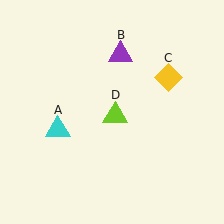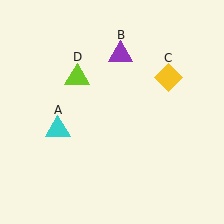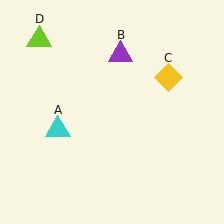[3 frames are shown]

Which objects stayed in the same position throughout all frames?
Cyan triangle (object A) and purple triangle (object B) and yellow diamond (object C) remained stationary.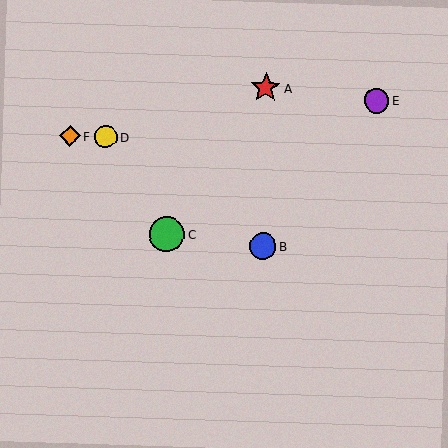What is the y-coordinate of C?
Object C is at y≈235.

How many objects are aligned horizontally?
2 objects (D, F) are aligned horizontally.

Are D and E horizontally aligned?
No, D is at y≈137 and E is at y≈101.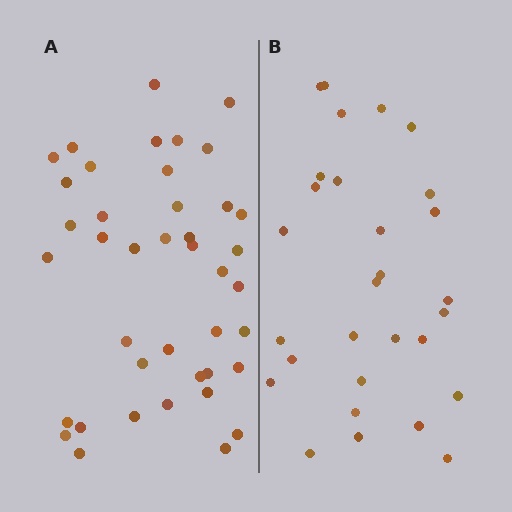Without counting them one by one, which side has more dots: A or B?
Region A (the left region) has more dots.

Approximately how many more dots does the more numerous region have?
Region A has roughly 12 or so more dots than region B.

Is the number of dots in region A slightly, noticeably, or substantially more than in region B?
Region A has noticeably more, but not dramatically so. The ratio is roughly 1.4 to 1.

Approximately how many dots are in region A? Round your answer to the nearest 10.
About 40 dots. (The exact count is 41, which rounds to 40.)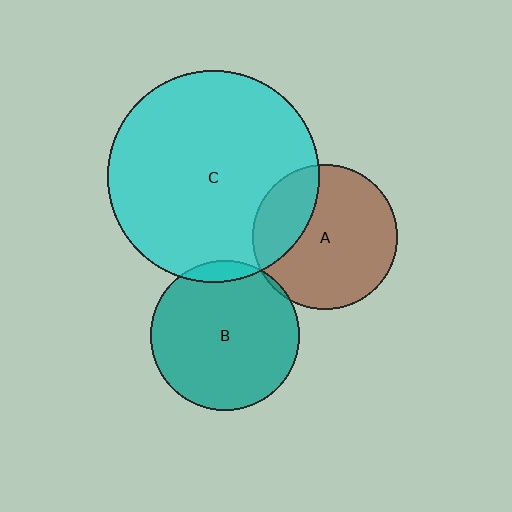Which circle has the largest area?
Circle C (cyan).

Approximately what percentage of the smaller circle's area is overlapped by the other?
Approximately 5%.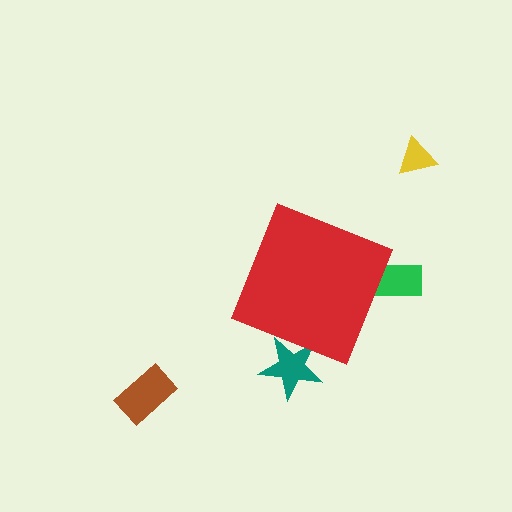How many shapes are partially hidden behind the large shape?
2 shapes are partially hidden.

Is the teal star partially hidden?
Yes, the teal star is partially hidden behind the red diamond.